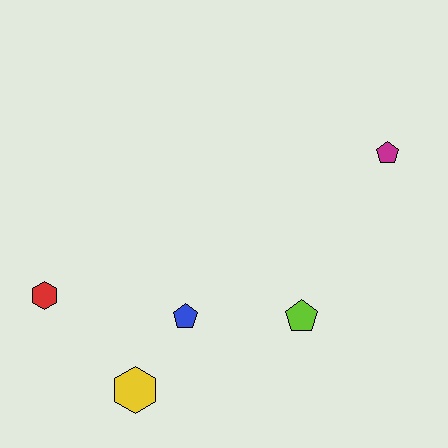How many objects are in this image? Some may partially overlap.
There are 5 objects.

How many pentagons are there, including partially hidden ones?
There are 3 pentagons.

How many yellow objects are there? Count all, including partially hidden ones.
There is 1 yellow object.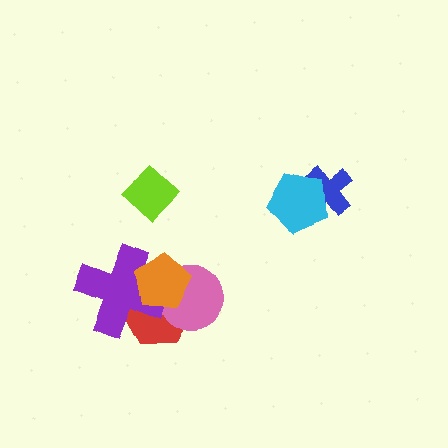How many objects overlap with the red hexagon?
3 objects overlap with the red hexagon.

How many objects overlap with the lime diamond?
0 objects overlap with the lime diamond.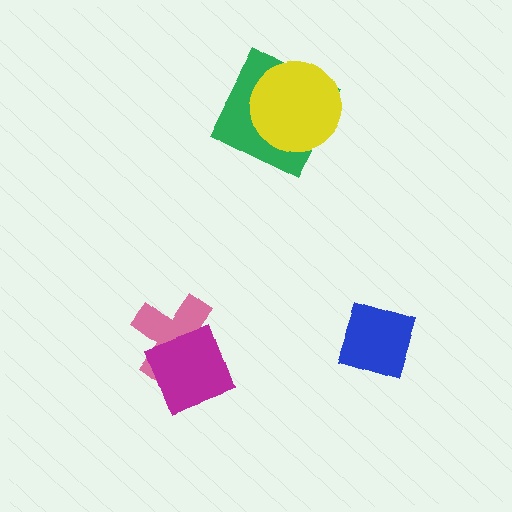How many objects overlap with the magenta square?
1 object overlaps with the magenta square.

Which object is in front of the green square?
The yellow circle is in front of the green square.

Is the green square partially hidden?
Yes, it is partially covered by another shape.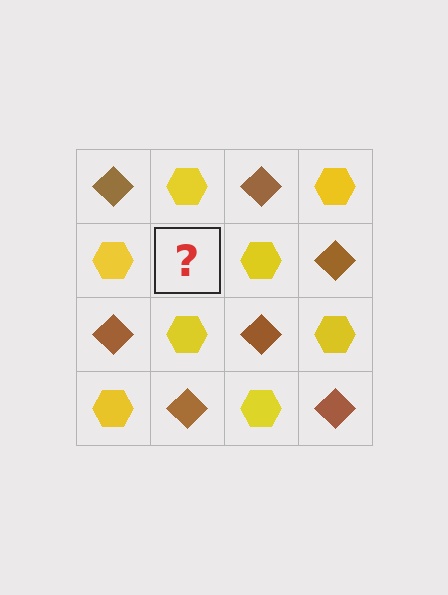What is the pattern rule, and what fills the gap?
The rule is that it alternates brown diamond and yellow hexagon in a checkerboard pattern. The gap should be filled with a brown diamond.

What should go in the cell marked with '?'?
The missing cell should contain a brown diamond.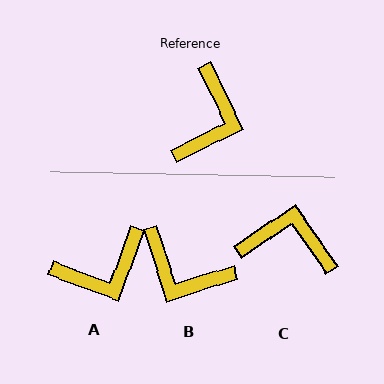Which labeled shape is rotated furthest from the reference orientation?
C, about 99 degrees away.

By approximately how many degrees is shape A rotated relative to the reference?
Approximately 46 degrees clockwise.